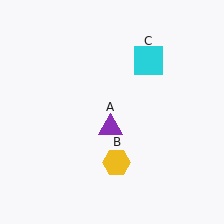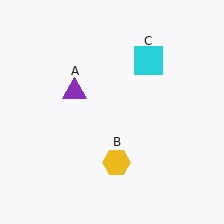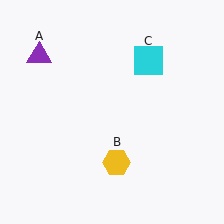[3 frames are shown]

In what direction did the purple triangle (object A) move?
The purple triangle (object A) moved up and to the left.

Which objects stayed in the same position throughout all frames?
Yellow hexagon (object B) and cyan square (object C) remained stationary.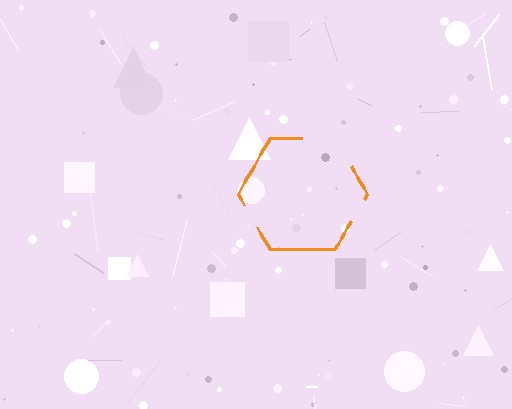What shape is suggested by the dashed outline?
The dashed outline suggests a hexagon.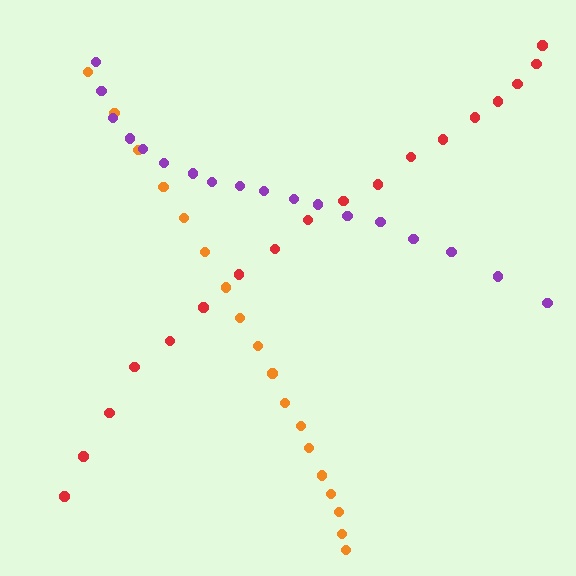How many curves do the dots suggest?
There are 3 distinct paths.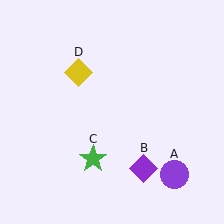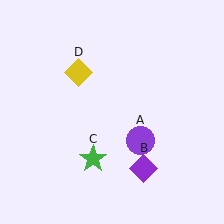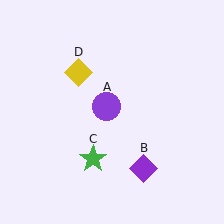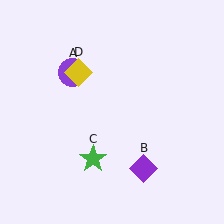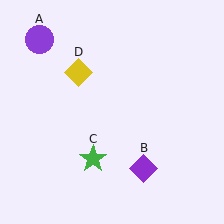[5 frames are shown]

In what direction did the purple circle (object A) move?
The purple circle (object A) moved up and to the left.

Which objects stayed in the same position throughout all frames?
Purple diamond (object B) and green star (object C) and yellow diamond (object D) remained stationary.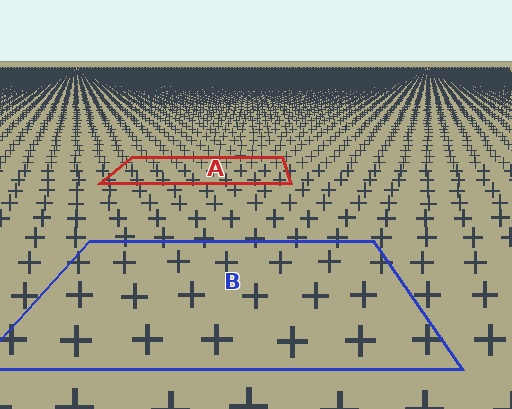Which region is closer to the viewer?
Region B is closer. The texture elements there are larger and more spread out.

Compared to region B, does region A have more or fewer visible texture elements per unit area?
Region A has more texture elements per unit area — they are packed more densely because it is farther away.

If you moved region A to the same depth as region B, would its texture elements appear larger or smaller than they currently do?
They would appear larger. At a closer depth, the same texture elements are projected at a bigger on-screen size.